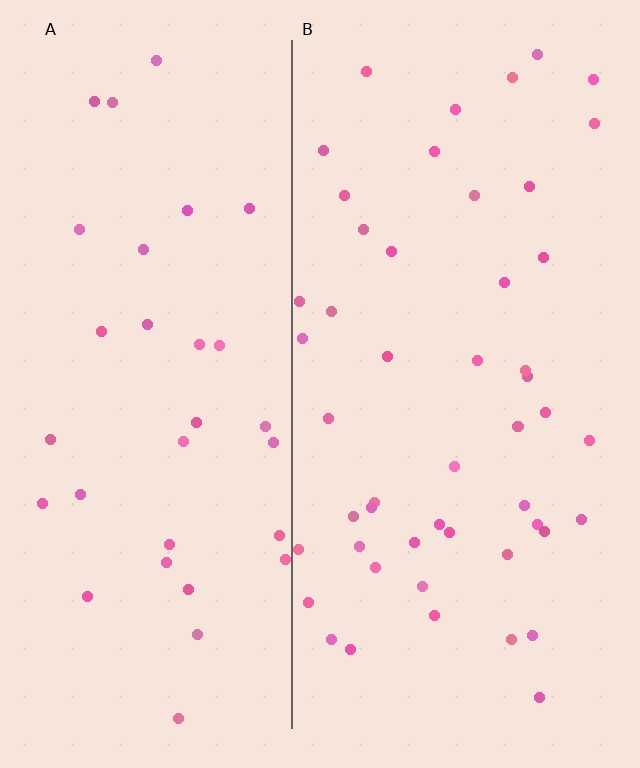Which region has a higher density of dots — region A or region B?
B (the right).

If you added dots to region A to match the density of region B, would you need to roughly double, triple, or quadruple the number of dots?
Approximately double.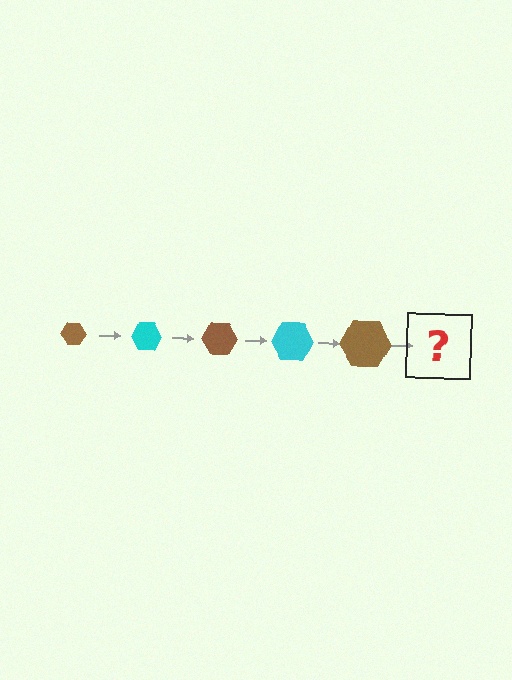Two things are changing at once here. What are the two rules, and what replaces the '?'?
The two rules are that the hexagon grows larger each step and the color cycles through brown and cyan. The '?' should be a cyan hexagon, larger than the previous one.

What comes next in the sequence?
The next element should be a cyan hexagon, larger than the previous one.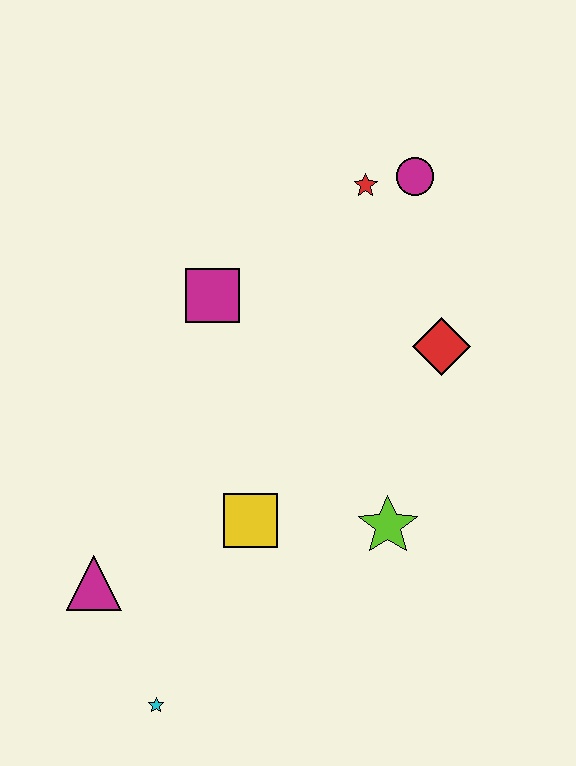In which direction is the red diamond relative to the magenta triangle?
The red diamond is to the right of the magenta triangle.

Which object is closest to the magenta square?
The red star is closest to the magenta square.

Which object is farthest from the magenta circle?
The cyan star is farthest from the magenta circle.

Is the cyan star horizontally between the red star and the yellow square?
No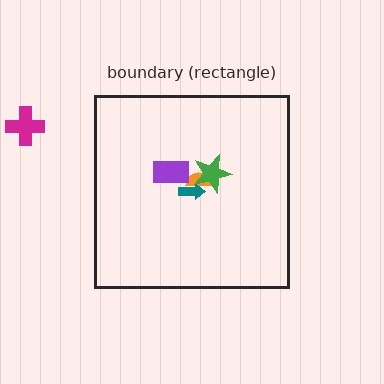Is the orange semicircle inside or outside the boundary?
Inside.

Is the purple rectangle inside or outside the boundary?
Inside.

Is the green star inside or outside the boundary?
Inside.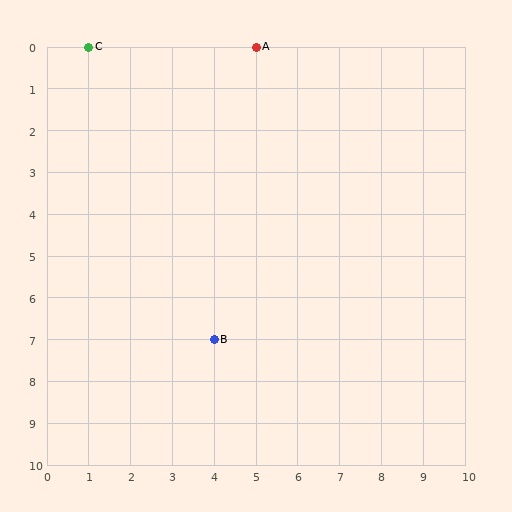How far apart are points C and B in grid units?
Points C and B are 3 columns and 7 rows apart (about 7.6 grid units diagonally).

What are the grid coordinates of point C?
Point C is at grid coordinates (1, 0).